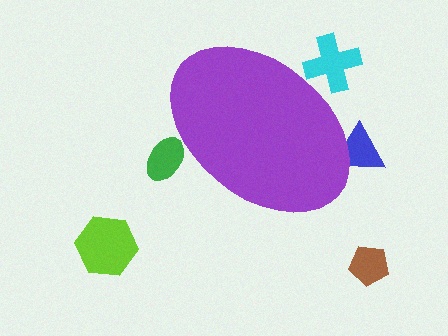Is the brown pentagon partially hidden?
No, the brown pentagon is fully visible.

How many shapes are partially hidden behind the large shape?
3 shapes are partially hidden.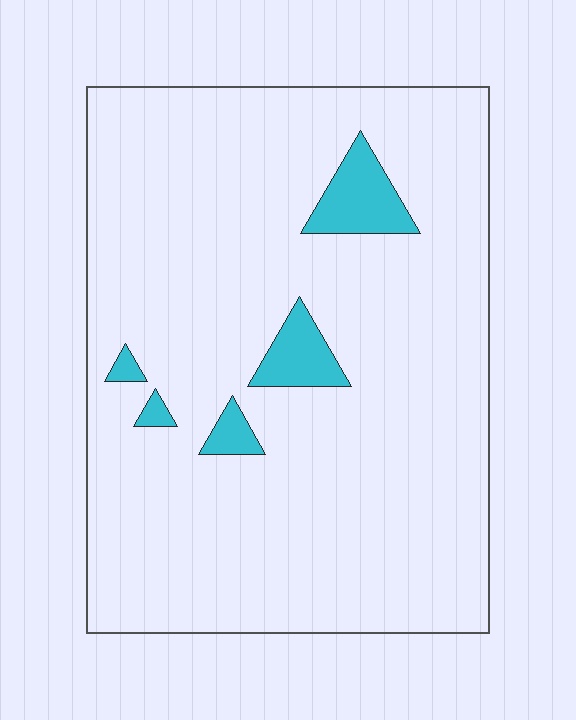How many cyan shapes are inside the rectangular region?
5.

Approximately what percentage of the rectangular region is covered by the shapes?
Approximately 5%.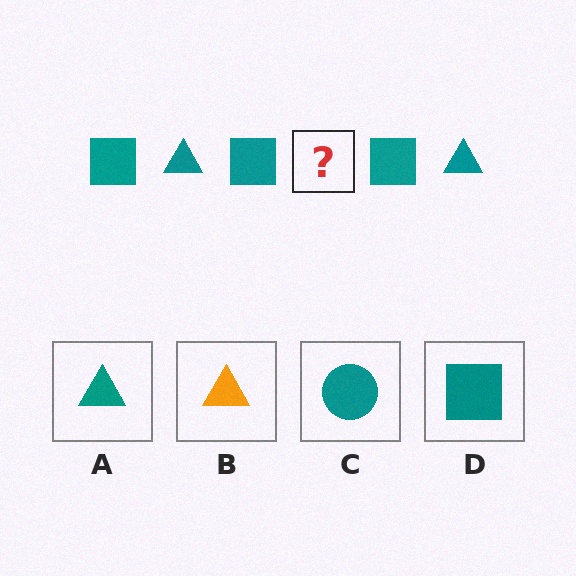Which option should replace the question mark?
Option A.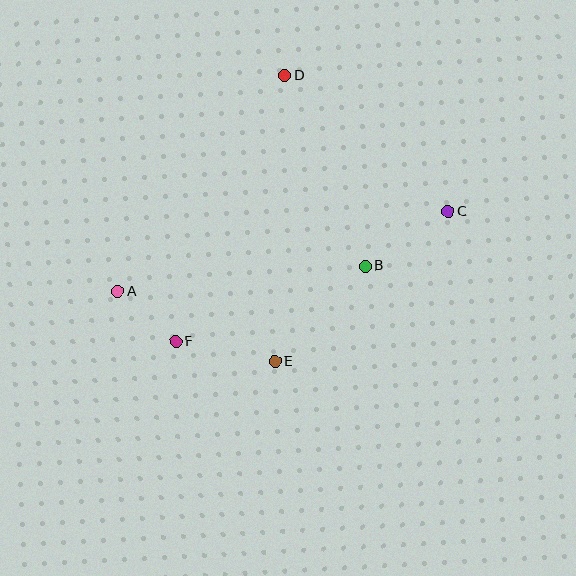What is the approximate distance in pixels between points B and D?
The distance between B and D is approximately 207 pixels.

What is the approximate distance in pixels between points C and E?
The distance between C and E is approximately 229 pixels.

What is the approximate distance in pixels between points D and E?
The distance between D and E is approximately 286 pixels.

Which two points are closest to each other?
Points A and F are closest to each other.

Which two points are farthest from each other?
Points A and C are farthest from each other.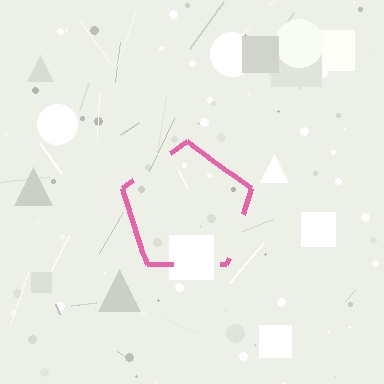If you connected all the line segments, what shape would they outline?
They would outline a pentagon.